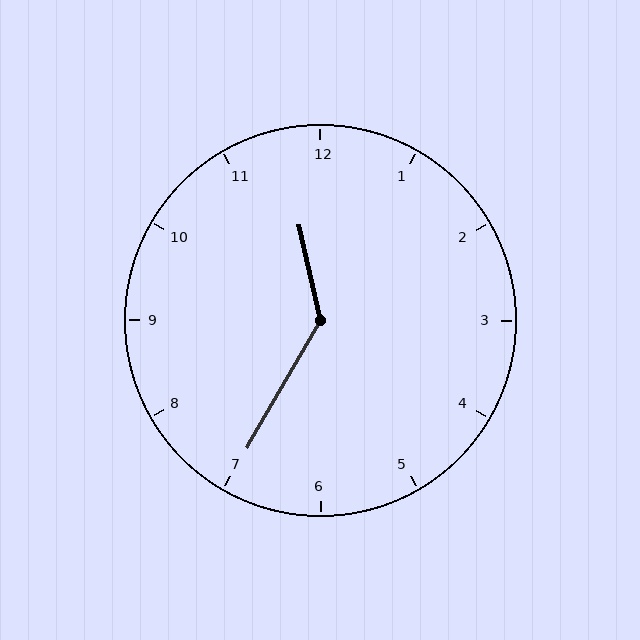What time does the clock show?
11:35.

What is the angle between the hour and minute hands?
Approximately 138 degrees.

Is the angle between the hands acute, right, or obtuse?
It is obtuse.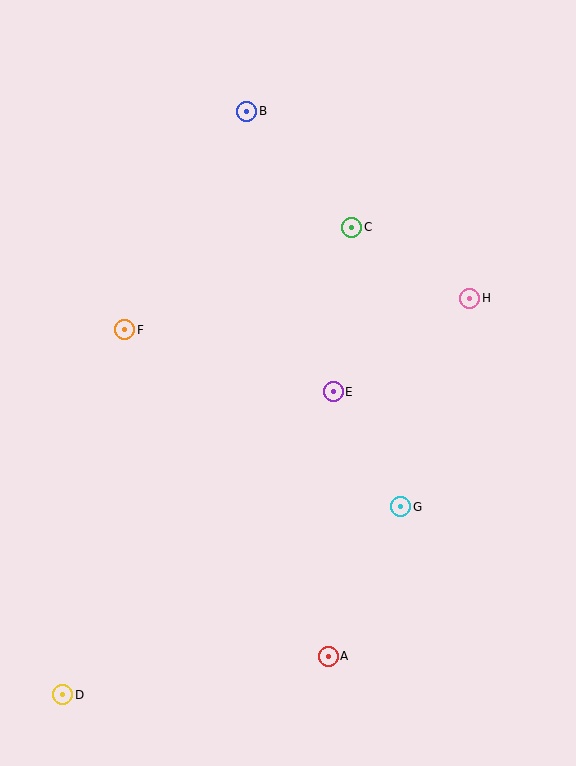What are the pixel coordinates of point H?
Point H is at (470, 298).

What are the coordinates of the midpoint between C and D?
The midpoint between C and D is at (207, 461).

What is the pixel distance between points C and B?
The distance between C and B is 157 pixels.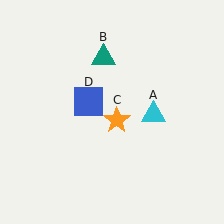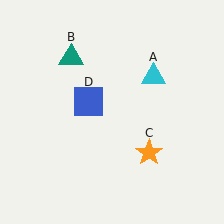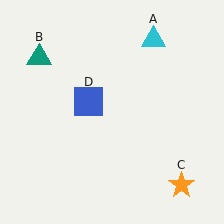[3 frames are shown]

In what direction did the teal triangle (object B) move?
The teal triangle (object B) moved left.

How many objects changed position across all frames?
3 objects changed position: cyan triangle (object A), teal triangle (object B), orange star (object C).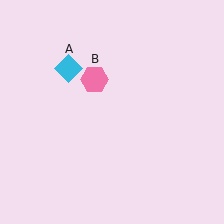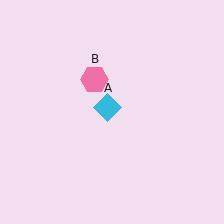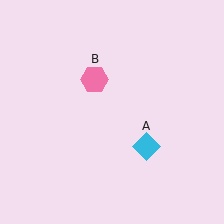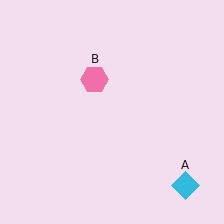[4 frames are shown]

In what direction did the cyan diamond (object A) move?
The cyan diamond (object A) moved down and to the right.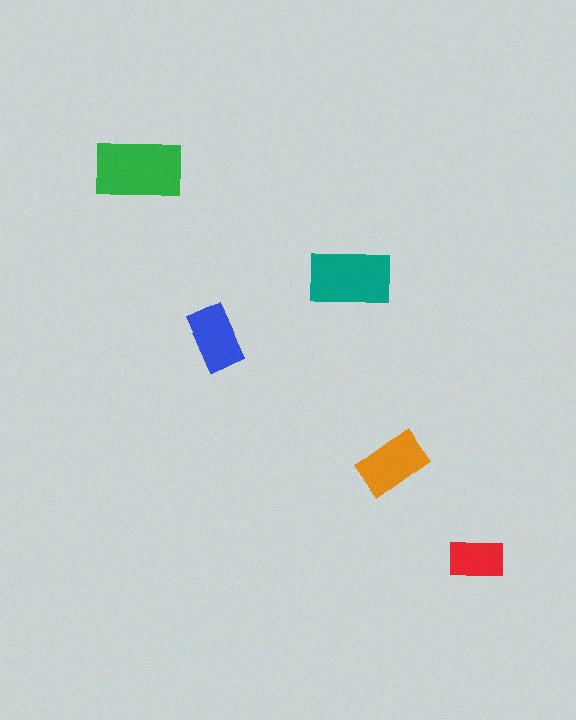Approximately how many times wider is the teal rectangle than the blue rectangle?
About 1.5 times wider.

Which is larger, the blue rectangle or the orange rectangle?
The orange one.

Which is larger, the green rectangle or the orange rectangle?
The green one.